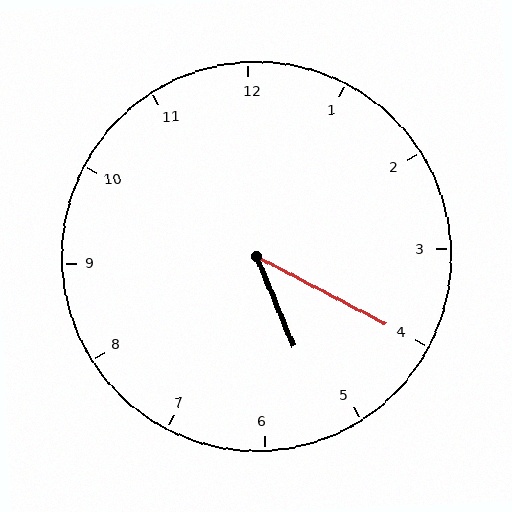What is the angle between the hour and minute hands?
Approximately 40 degrees.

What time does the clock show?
5:20.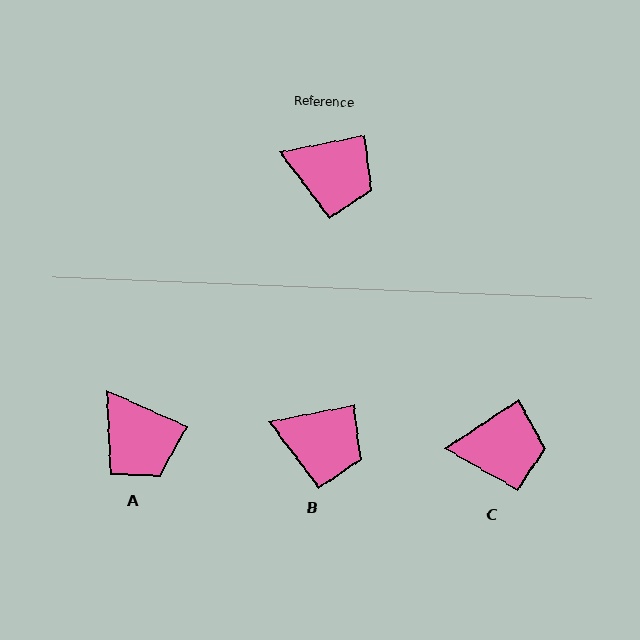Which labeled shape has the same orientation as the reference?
B.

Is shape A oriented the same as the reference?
No, it is off by about 35 degrees.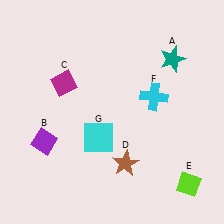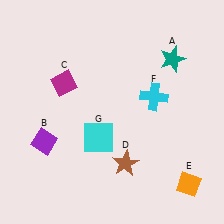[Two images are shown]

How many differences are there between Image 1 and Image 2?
There is 1 difference between the two images.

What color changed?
The diamond (E) changed from lime in Image 1 to orange in Image 2.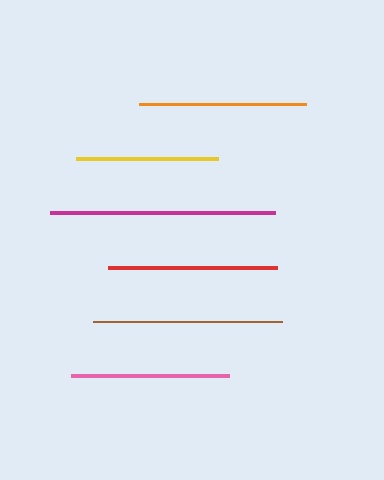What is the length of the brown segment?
The brown segment is approximately 188 pixels long.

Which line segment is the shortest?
The yellow line is the shortest at approximately 142 pixels.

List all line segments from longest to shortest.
From longest to shortest: magenta, brown, red, orange, pink, yellow.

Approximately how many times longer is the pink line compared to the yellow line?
The pink line is approximately 1.1 times the length of the yellow line.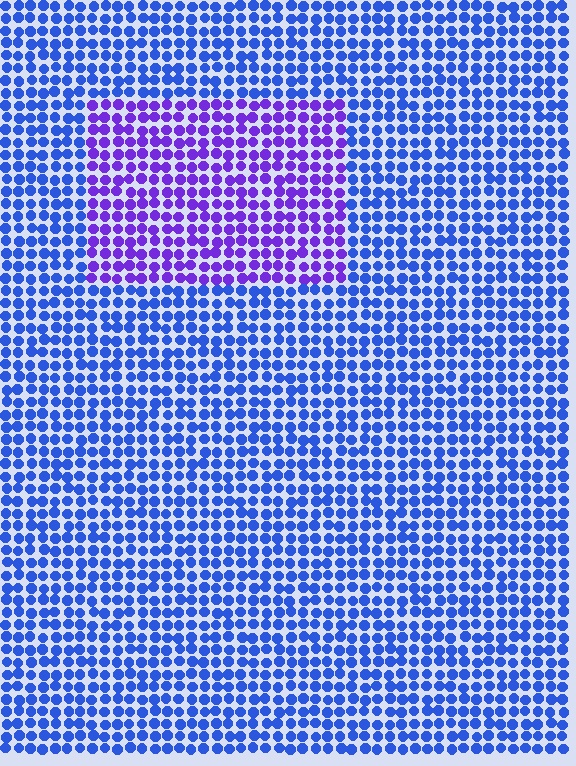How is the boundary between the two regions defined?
The boundary is defined purely by a slight shift in hue (about 40 degrees). Spacing, size, and orientation are identical on both sides.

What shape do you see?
I see a rectangle.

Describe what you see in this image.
The image is filled with small blue elements in a uniform arrangement. A rectangle-shaped region is visible where the elements are tinted to a slightly different hue, forming a subtle color boundary.